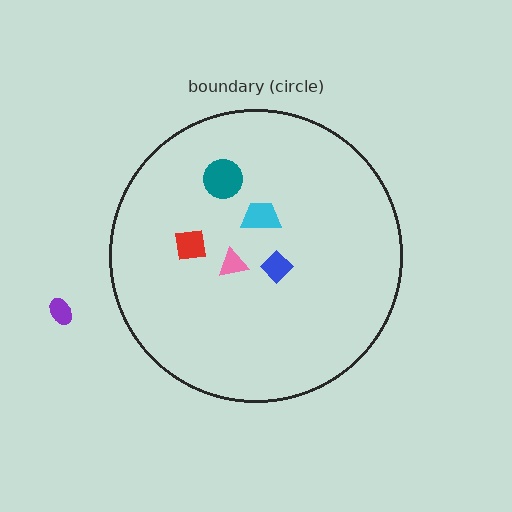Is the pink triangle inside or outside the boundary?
Inside.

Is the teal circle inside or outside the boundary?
Inside.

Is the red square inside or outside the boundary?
Inside.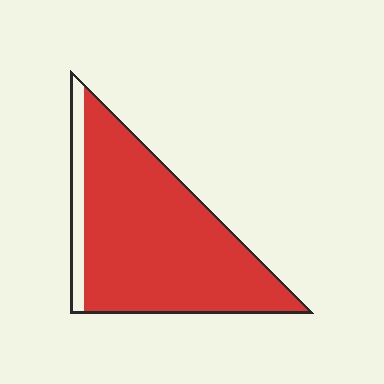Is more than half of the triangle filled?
Yes.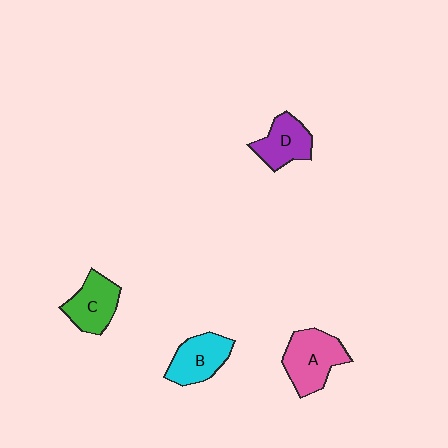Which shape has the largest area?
Shape A (pink).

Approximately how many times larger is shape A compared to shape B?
Approximately 1.2 times.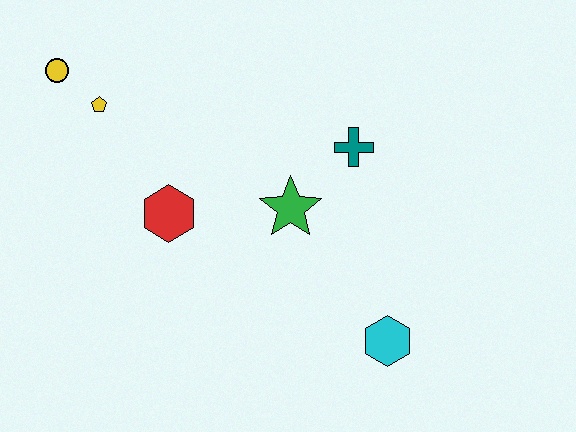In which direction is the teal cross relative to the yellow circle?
The teal cross is to the right of the yellow circle.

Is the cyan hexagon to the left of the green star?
No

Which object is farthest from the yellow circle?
The cyan hexagon is farthest from the yellow circle.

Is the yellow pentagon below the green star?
No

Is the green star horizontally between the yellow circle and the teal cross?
Yes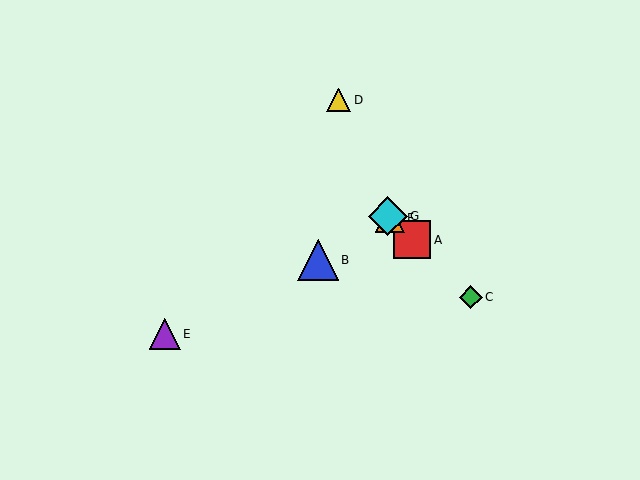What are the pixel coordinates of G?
Object G is at (388, 216).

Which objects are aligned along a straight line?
Objects A, C, F, G are aligned along a straight line.